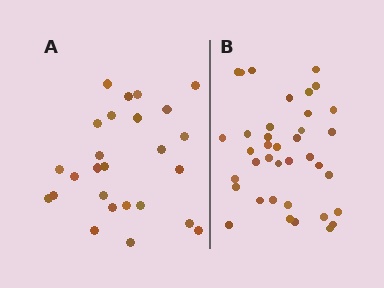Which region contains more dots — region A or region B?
Region B (the right region) has more dots.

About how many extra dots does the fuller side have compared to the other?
Region B has roughly 12 or so more dots than region A.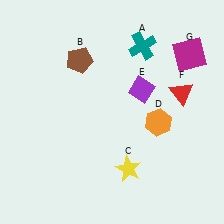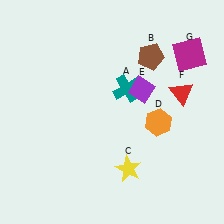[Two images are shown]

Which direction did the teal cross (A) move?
The teal cross (A) moved down.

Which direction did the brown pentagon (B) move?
The brown pentagon (B) moved right.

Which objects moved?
The objects that moved are: the teal cross (A), the brown pentagon (B).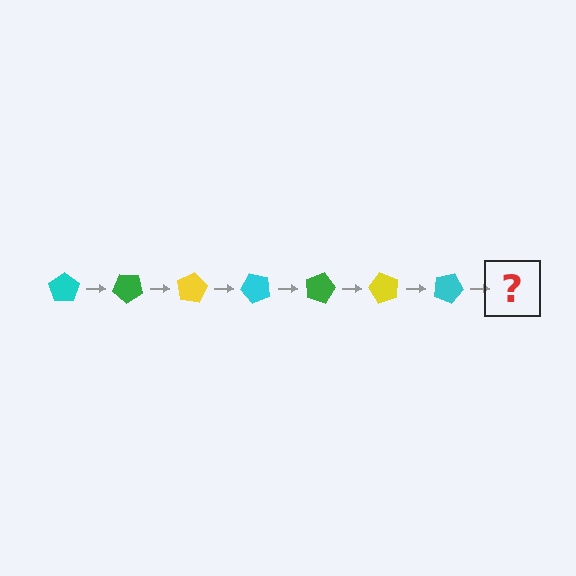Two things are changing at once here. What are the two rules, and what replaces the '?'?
The two rules are that it rotates 40 degrees each step and the color cycles through cyan, green, and yellow. The '?' should be a green pentagon, rotated 280 degrees from the start.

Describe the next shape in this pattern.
It should be a green pentagon, rotated 280 degrees from the start.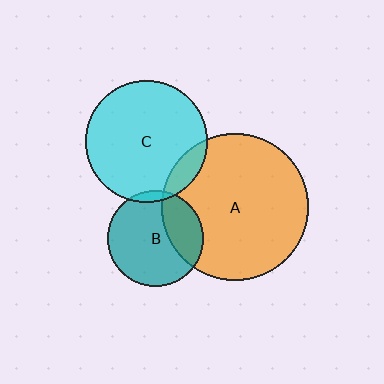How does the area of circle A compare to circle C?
Approximately 1.4 times.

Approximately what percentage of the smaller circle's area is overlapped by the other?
Approximately 30%.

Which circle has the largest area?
Circle A (orange).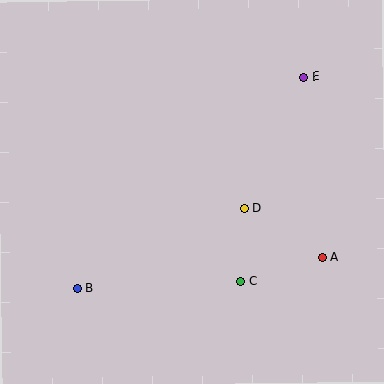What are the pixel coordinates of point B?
Point B is at (77, 289).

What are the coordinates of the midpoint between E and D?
The midpoint between E and D is at (274, 143).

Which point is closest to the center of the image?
Point D at (244, 209) is closest to the center.